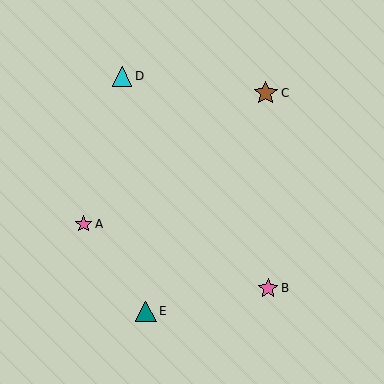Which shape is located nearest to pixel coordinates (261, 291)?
The pink star (labeled B) at (268, 288) is nearest to that location.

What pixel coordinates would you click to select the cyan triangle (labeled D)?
Click at (122, 76) to select the cyan triangle D.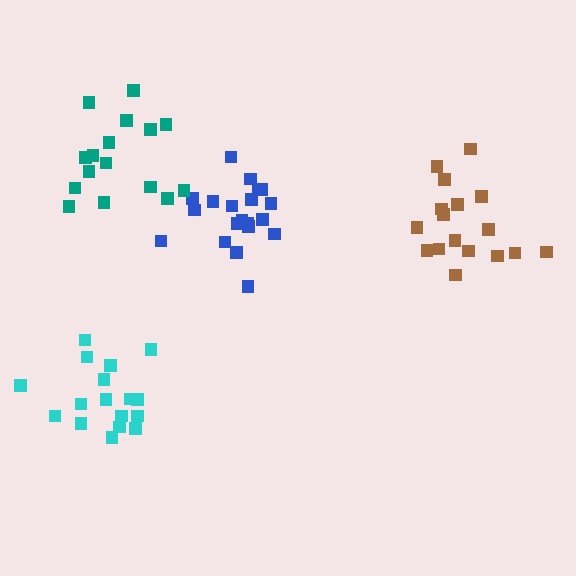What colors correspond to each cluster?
The clusters are colored: cyan, blue, teal, brown.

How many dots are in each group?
Group 1: 17 dots, Group 2: 20 dots, Group 3: 16 dots, Group 4: 17 dots (70 total).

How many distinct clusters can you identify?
There are 4 distinct clusters.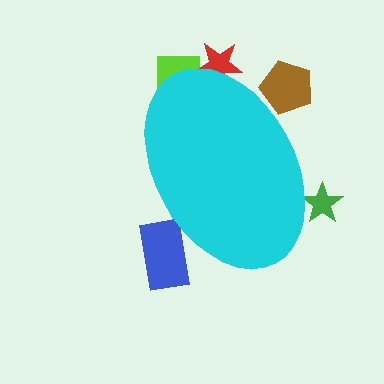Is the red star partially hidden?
Yes, the red star is partially hidden behind the cyan ellipse.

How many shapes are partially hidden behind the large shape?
5 shapes are partially hidden.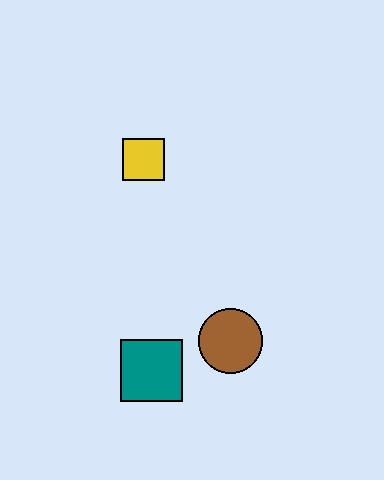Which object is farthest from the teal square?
The yellow square is farthest from the teal square.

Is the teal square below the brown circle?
Yes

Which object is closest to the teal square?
The brown circle is closest to the teal square.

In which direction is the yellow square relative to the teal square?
The yellow square is above the teal square.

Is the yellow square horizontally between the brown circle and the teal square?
No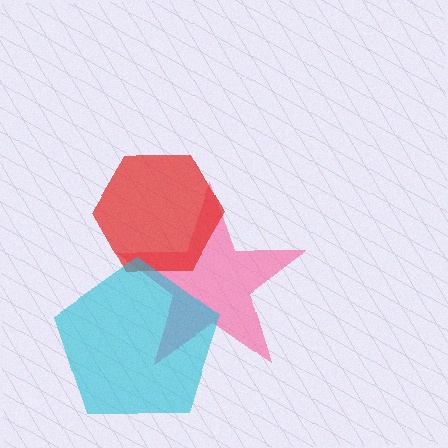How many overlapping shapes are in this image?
There are 3 overlapping shapes in the image.